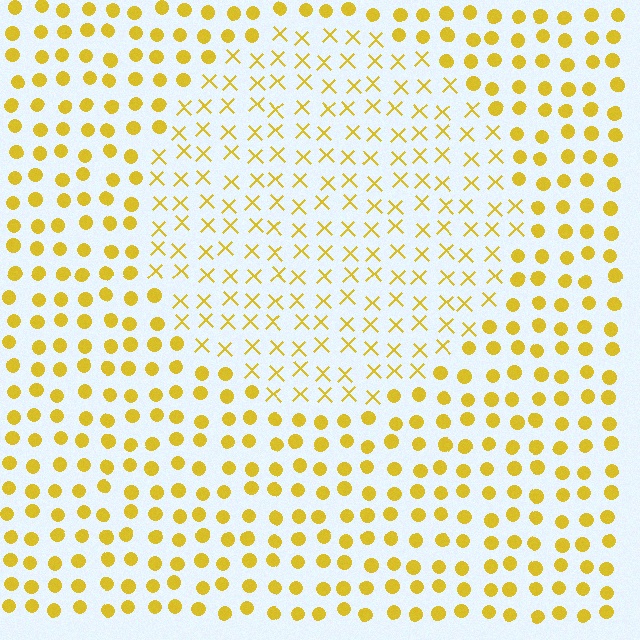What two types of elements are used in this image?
The image uses X marks inside the circle region and circles outside it.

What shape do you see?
I see a circle.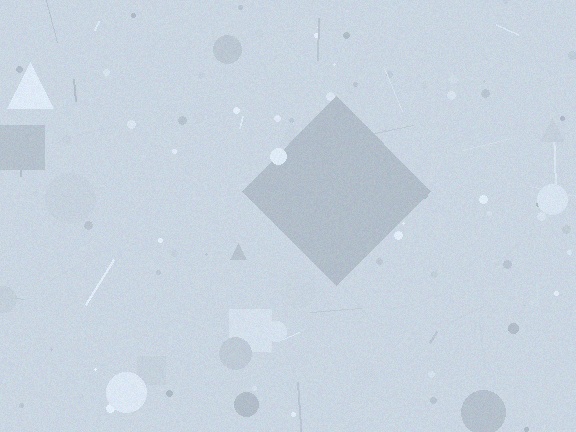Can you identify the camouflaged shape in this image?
The camouflaged shape is a diamond.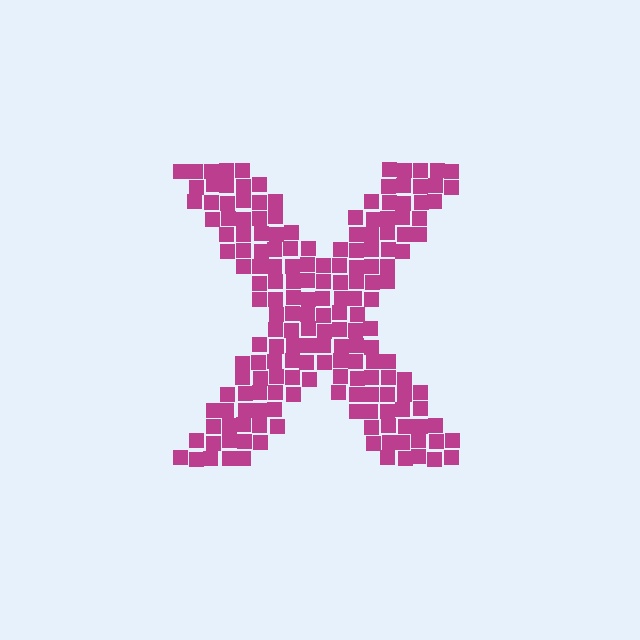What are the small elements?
The small elements are squares.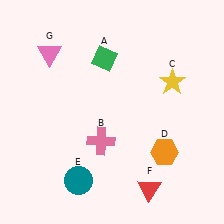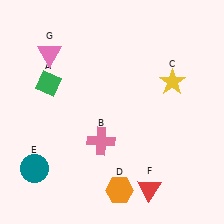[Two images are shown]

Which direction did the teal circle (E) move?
The teal circle (E) moved left.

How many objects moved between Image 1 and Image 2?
3 objects moved between the two images.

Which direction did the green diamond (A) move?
The green diamond (A) moved left.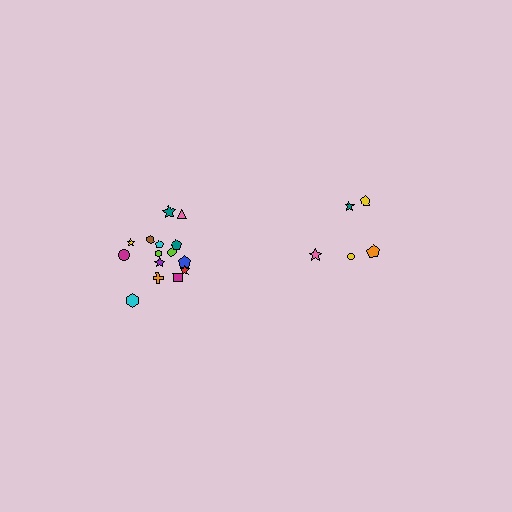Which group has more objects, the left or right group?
The left group.